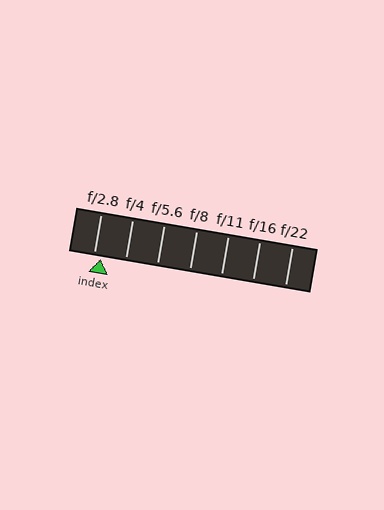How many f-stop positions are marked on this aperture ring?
There are 7 f-stop positions marked.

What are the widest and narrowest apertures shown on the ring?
The widest aperture shown is f/2.8 and the narrowest is f/22.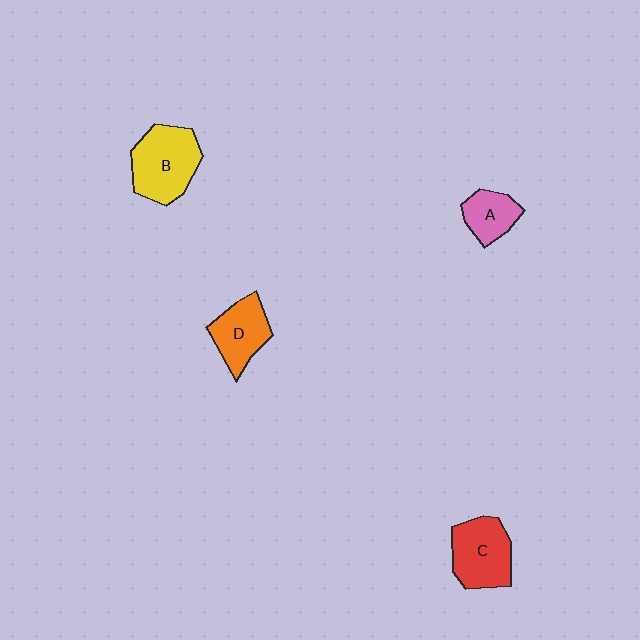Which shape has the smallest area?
Shape A (pink).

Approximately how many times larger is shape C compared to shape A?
Approximately 1.6 times.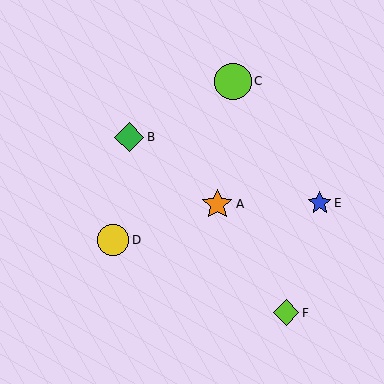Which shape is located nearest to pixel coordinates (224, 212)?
The orange star (labeled A) at (217, 205) is nearest to that location.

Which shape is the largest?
The lime circle (labeled C) is the largest.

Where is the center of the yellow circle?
The center of the yellow circle is at (113, 240).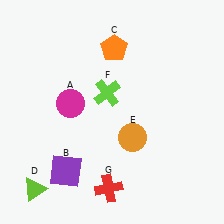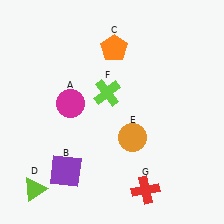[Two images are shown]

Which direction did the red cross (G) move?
The red cross (G) moved right.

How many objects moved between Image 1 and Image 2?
1 object moved between the two images.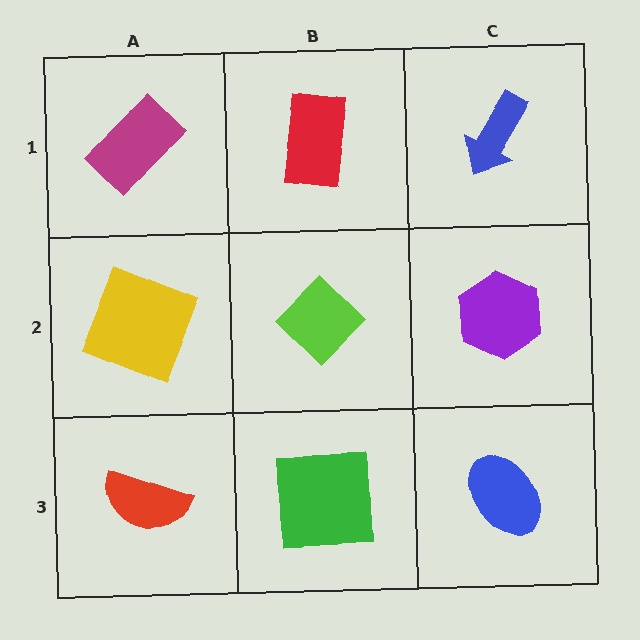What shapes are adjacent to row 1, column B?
A lime diamond (row 2, column B), a magenta rectangle (row 1, column A), a blue arrow (row 1, column C).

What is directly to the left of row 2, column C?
A lime diamond.